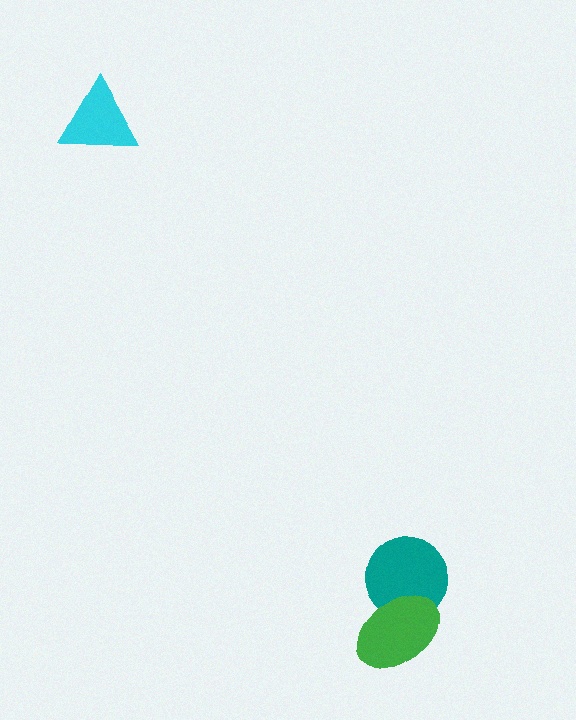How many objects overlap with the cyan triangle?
0 objects overlap with the cyan triangle.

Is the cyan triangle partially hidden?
No, no other shape covers it.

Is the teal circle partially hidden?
Yes, it is partially covered by another shape.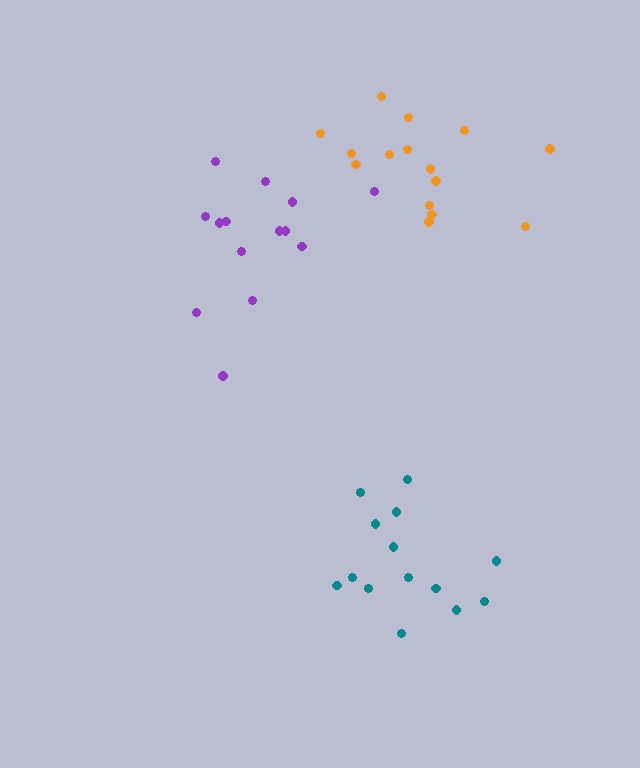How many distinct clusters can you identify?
There are 3 distinct clusters.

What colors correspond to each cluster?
The clusters are colored: teal, purple, orange.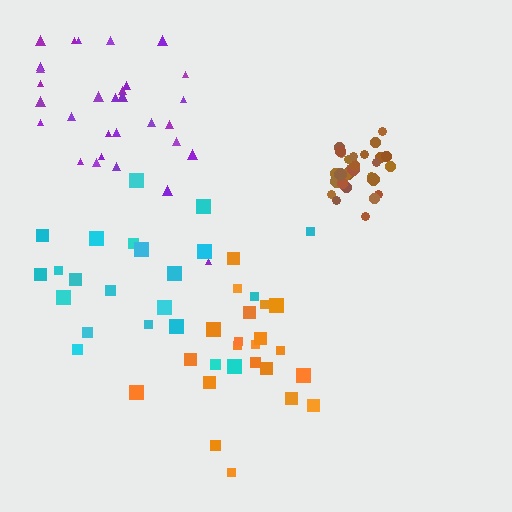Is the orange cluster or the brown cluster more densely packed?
Brown.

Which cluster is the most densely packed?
Brown.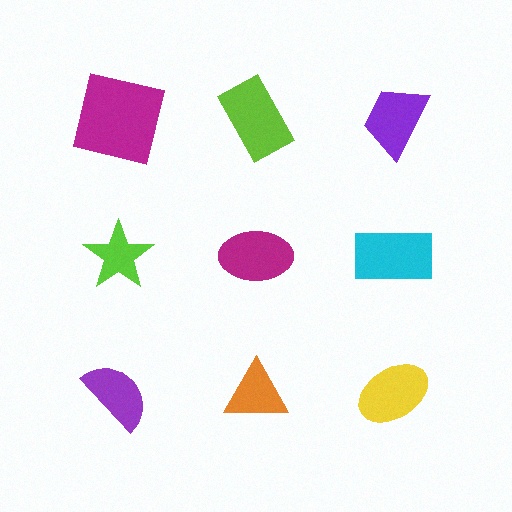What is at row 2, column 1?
A lime star.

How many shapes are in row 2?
3 shapes.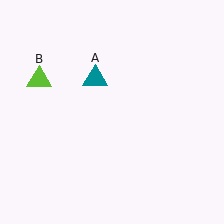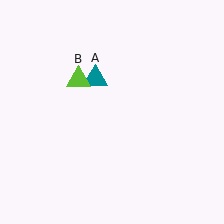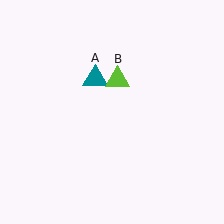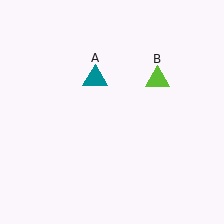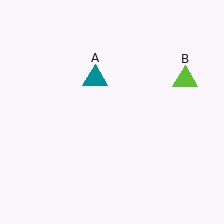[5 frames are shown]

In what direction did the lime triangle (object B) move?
The lime triangle (object B) moved right.